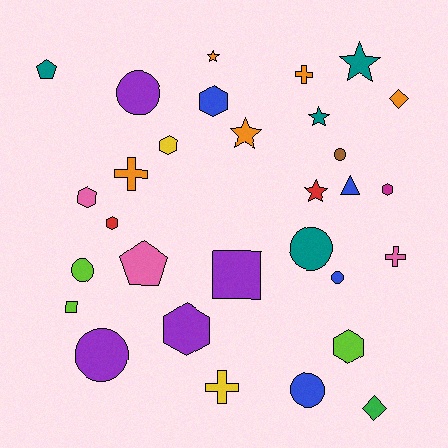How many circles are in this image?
There are 7 circles.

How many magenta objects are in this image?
There is 1 magenta object.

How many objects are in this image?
There are 30 objects.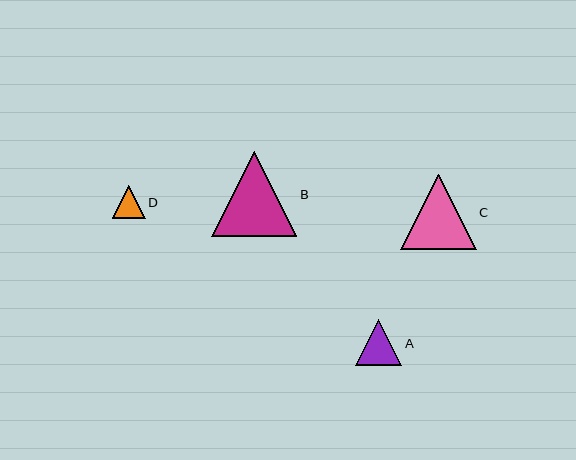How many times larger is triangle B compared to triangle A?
Triangle B is approximately 1.8 times the size of triangle A.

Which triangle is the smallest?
Triangle D is the smallest with a size of approximately 33 pixels.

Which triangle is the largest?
Triangle B is the largest with a size of approximately 85 pixels.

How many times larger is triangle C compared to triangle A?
Triangle C is approximately 1.6 times the size of triangle A.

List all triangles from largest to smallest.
From largest to smallest: B, C, A, D.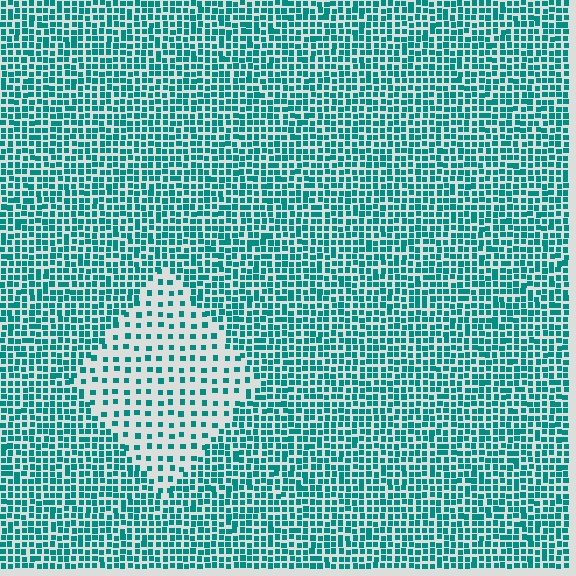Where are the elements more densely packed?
The elements are more densely packed outside the diamond boundary.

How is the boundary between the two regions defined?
The boundary is defined by a change in element density (approximately 2.5x ratio). All elements are the same color, size, and shape.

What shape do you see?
I see a diamond.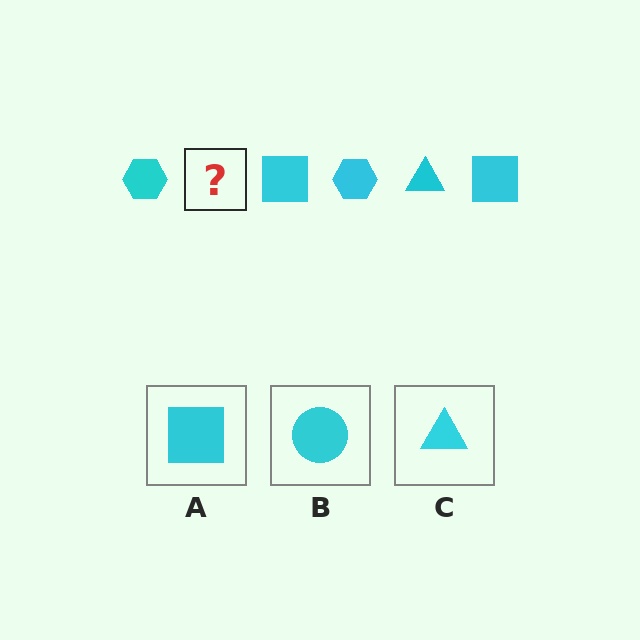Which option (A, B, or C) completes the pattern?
C.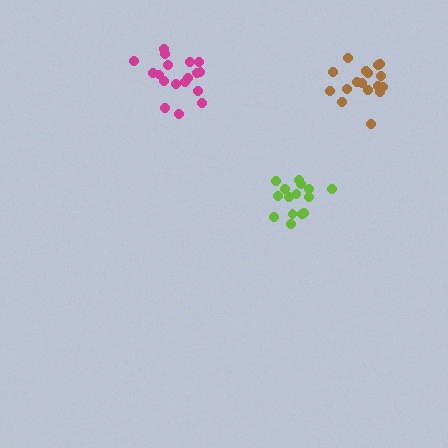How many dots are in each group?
Group 1: 18 dots, Group 2: 15 dots, Group 3: 17 dots (50 total).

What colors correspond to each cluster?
The clusters are colored: magenta, lime, brown.